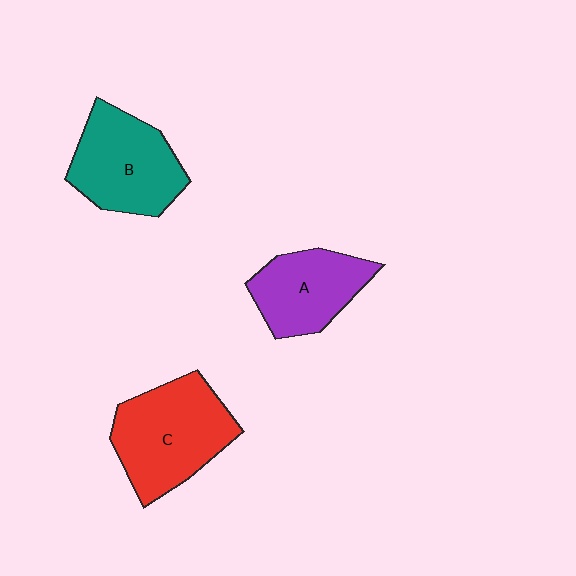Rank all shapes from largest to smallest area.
From largest to smallest: C (red), B (teal), A (purple).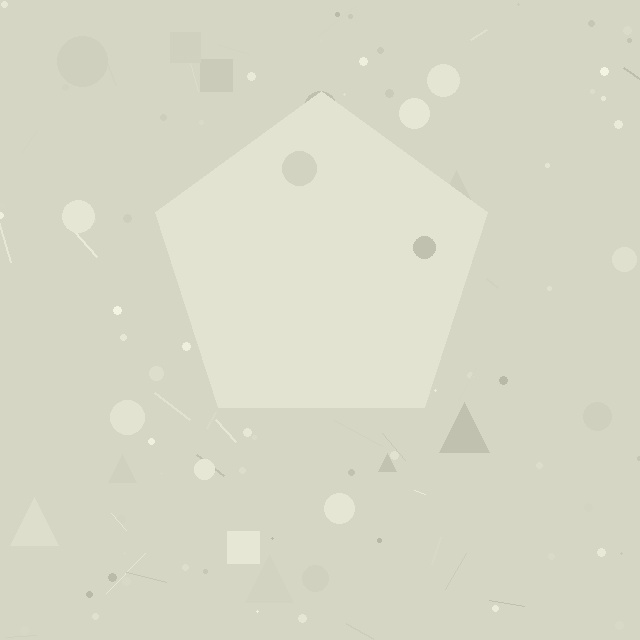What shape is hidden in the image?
A pentagon is hidden in the image.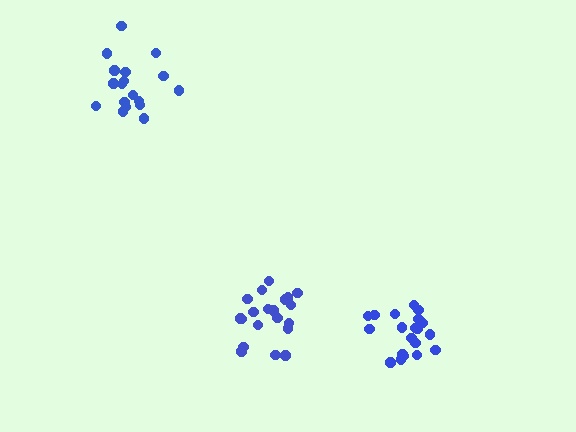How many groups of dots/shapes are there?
There are 3 groups.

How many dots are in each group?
Group 1: 18 dots, Group 2: 20 dots, Group 3: 20 dots (58 total).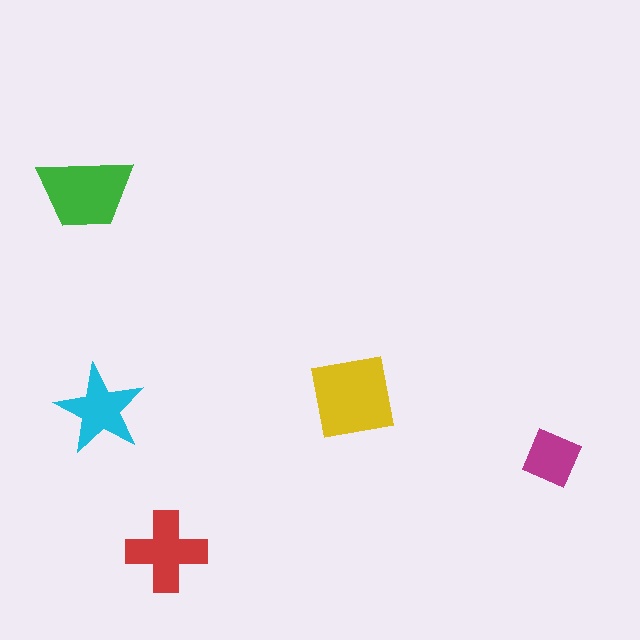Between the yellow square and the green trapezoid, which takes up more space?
The yellow square.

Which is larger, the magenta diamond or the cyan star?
The cyan star.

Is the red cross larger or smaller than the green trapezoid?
Smaller.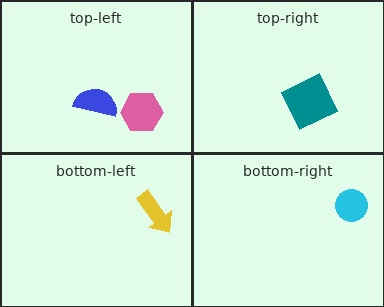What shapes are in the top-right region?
The teal square.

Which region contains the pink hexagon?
The top-left region.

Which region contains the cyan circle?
The bottom-right region.